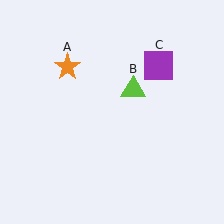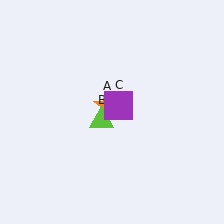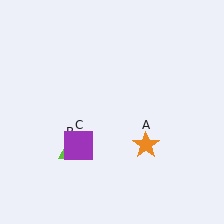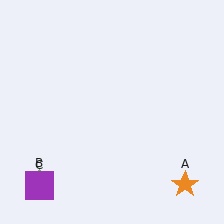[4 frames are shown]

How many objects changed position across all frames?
3 objects changed position: orange star (object A), lime triangle (object B), purple square (object C).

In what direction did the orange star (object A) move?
The orange star (object A) moved down and to the right.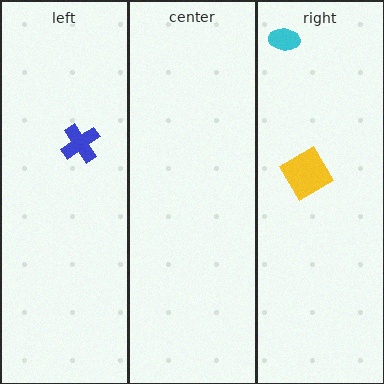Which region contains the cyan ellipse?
The right region.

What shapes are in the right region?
The cyan ellipse, the yellow diamond.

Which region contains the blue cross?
The left region.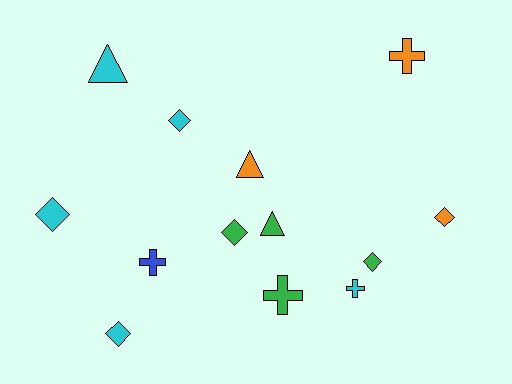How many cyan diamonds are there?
There are 3 cyan diamonds.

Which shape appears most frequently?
Diamond, with 6 objects.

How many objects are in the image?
There are 13 objects.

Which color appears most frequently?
Cyan, with 5 objects.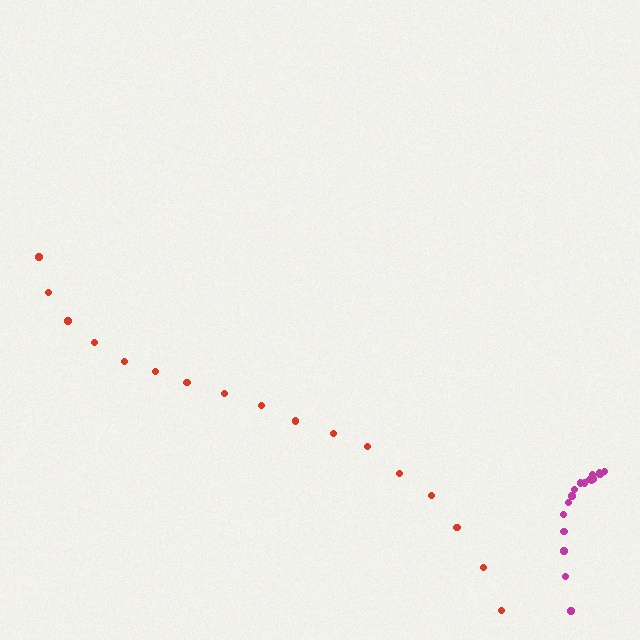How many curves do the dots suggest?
There are 2 distinct paths.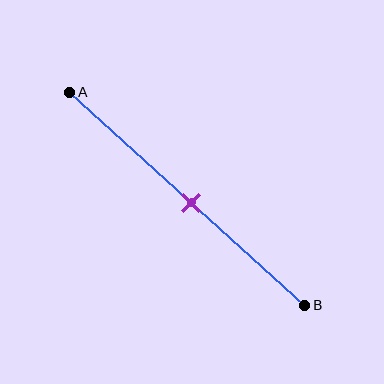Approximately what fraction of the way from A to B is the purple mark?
The purple mark is approximately 50% of the way from A to B.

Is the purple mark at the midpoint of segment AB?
Yes, the mark is approximately at the midpoint.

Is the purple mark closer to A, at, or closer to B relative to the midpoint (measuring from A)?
The purple mark is approximately at the midpoint of segment AB.